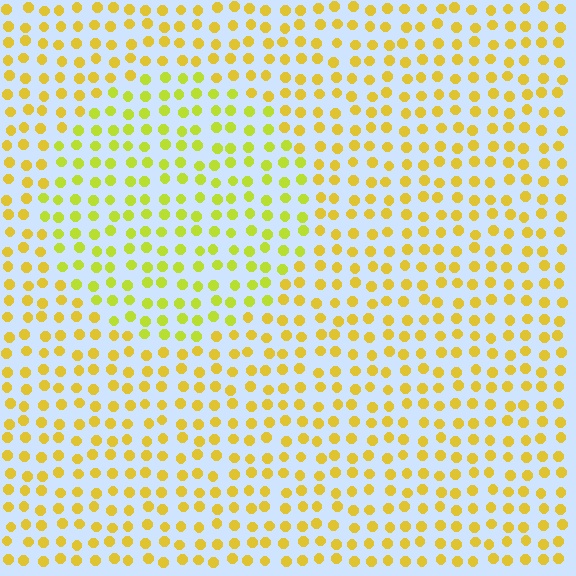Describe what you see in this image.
The image is filled with small yellow elements in a uniform arrangement. A circle-shaped region is visible where the elements are tinted to a slightly different hue, forming a subtle color boundary.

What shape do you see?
I see a circle.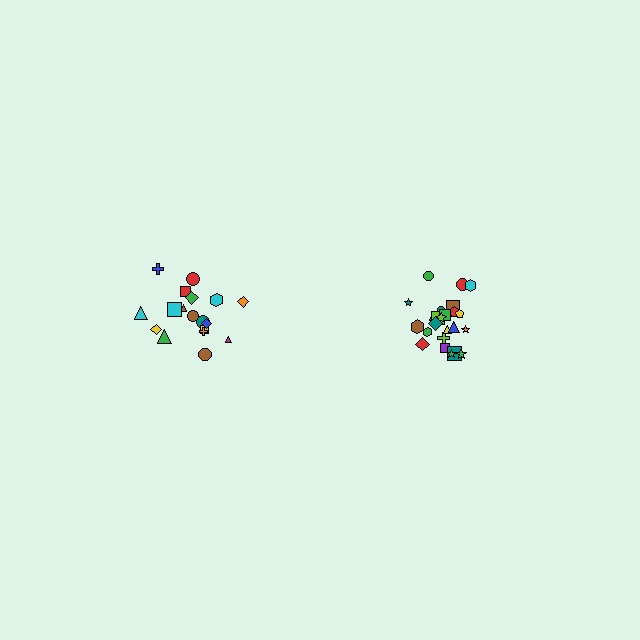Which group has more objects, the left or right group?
The right group.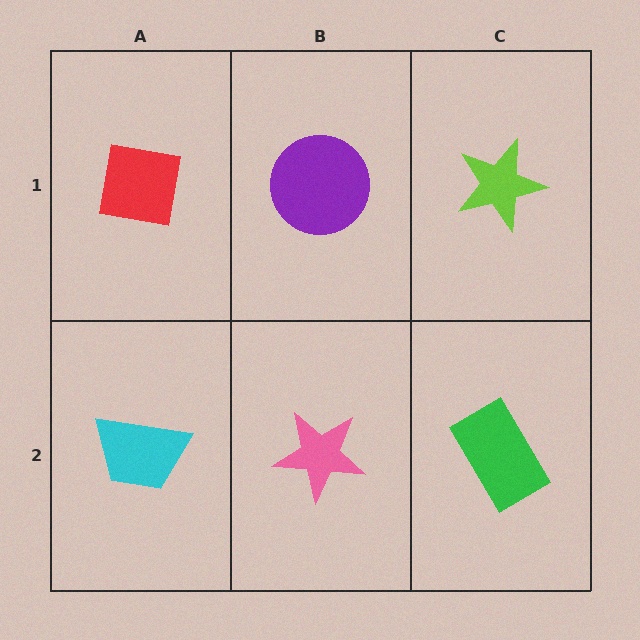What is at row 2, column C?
A green rectangle.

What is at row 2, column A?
A cyan trapezoid.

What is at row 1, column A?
A red square.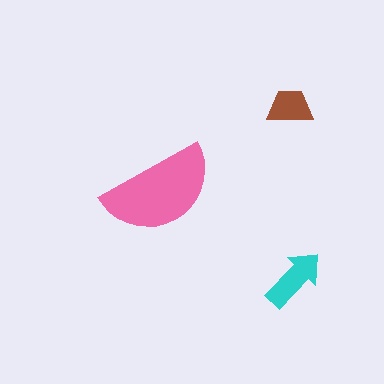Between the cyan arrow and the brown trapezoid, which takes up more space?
The cyan arrow.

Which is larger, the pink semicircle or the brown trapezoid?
The pink semicircle.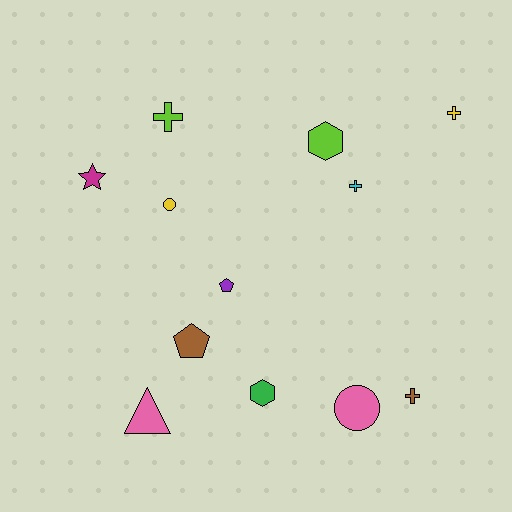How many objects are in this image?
There are 12 objects.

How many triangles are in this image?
There is 1 triangle.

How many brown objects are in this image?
There are 2 brown objects.